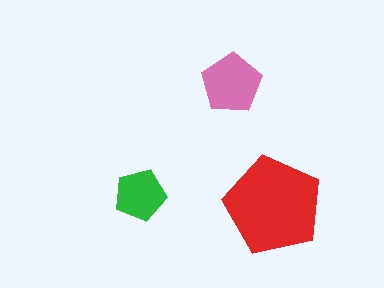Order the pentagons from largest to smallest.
the red one, the pink one, the green one.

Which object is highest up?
The pink pentagon is topmost.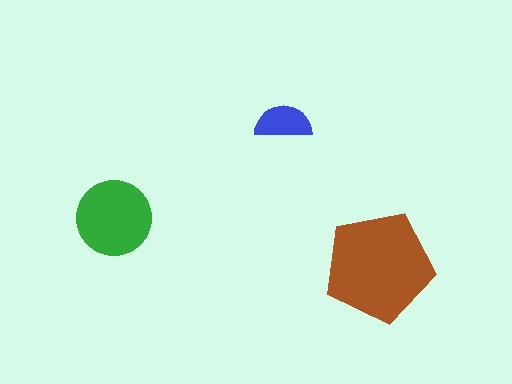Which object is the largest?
The brown pentagon.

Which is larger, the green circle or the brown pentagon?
The brown pentagon.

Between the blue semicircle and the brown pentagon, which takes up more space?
The brown pentagon.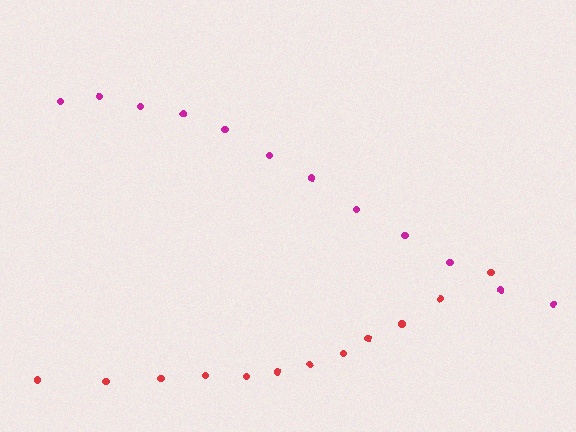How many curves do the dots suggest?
There are 2 distinct paths.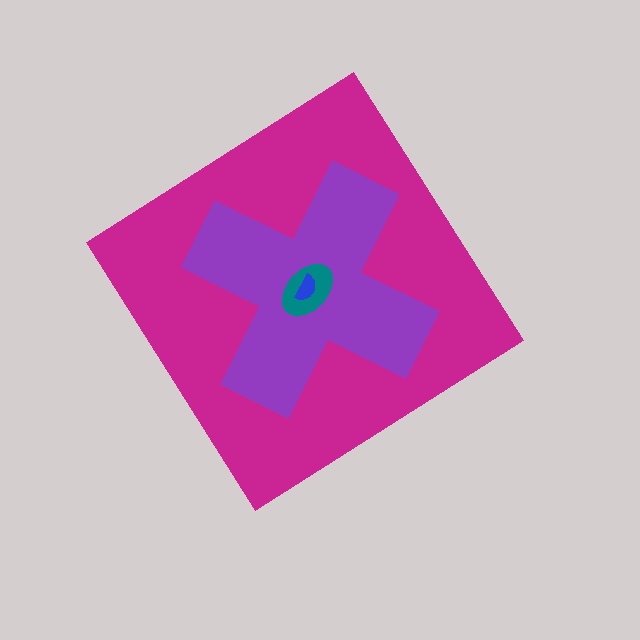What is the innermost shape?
The blue semicircle.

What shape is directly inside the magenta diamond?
The purple cross.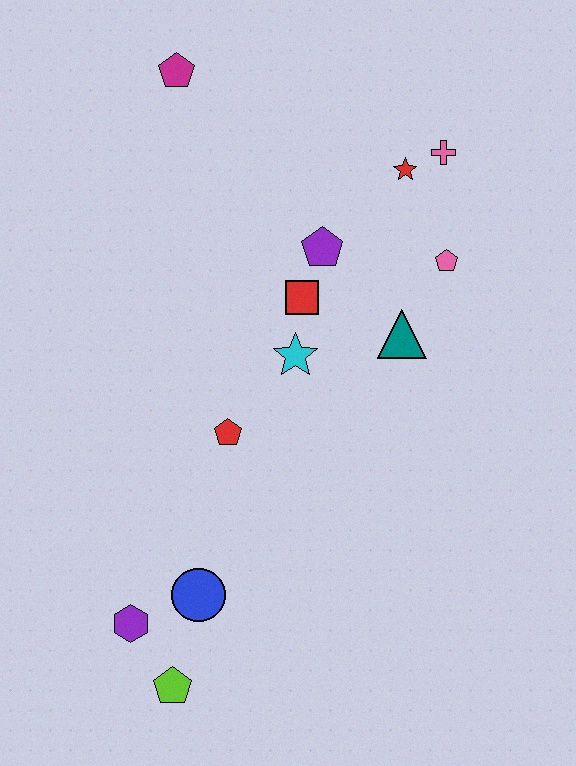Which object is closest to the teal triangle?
The pink pentagon is closest to the teal triangle.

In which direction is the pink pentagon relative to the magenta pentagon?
The pink pentagon is to the right of the magenta pentagon.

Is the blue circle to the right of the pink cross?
No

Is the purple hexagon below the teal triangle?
Yes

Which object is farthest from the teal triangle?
The lime pentagon is farthest from the teal triangle.